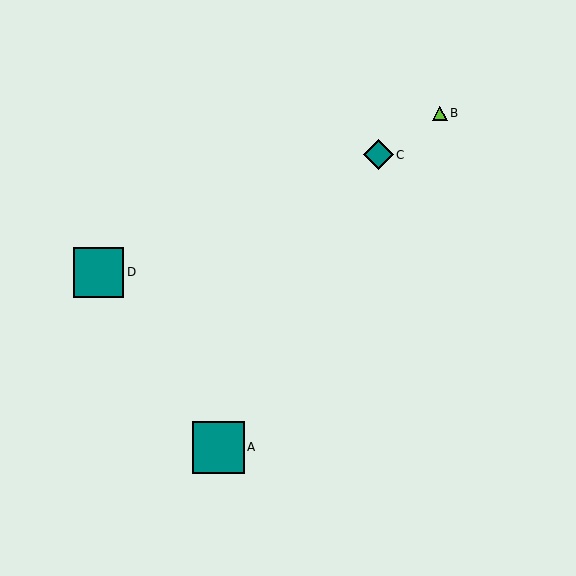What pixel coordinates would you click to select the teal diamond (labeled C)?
Click at (378, 155) to select the teal diamond C.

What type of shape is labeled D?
Shape D is a teal square.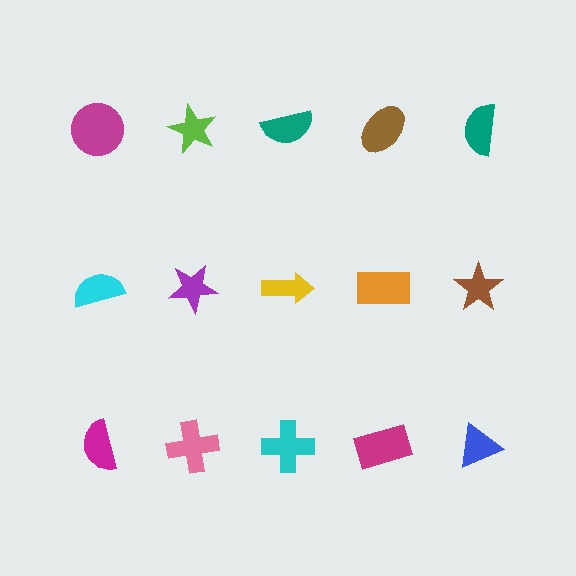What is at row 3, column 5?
A blue triangle.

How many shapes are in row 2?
5 shapes.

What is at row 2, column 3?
A yellow arrow.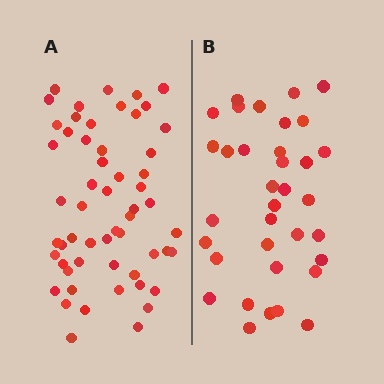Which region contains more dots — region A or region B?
Region A (the left region) has more dots.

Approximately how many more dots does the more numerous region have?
Region A has approximately 20 more dots than region B.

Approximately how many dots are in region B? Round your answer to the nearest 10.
About 40 dots. (The exact count is 35, which rounds to 40.)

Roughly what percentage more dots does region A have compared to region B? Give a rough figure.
About 60% more.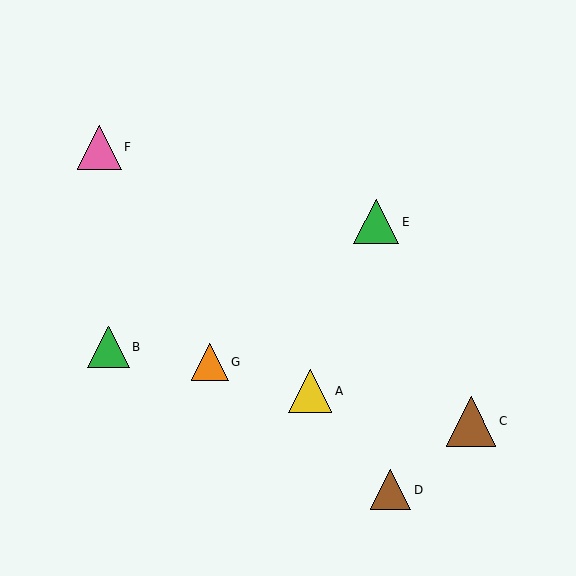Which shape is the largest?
The brown triangle (labeled C) is the largest.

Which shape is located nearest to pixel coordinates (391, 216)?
The green triangle (labeled E) at (376, 222) is nearest to that location.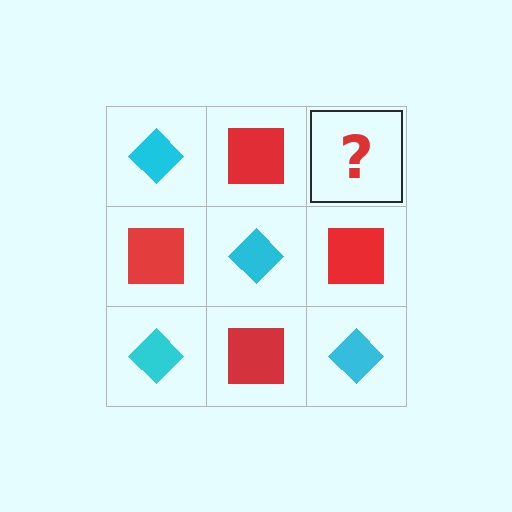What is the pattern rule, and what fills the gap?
The rule is that it alternates cyan diamond and red square in a checkerboard pattern. The gap should be filled with a cyan diamond.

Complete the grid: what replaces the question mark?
The question mark should be replaced with a cyan diamond.